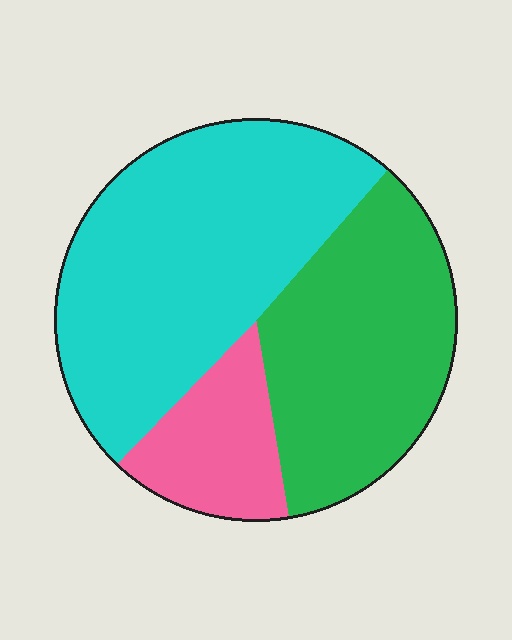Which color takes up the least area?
Pink, at roughly 15%.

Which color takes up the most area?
Cyan, at roughly 50%.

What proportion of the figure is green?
Green takes up about three eighths (3/8) of the figure.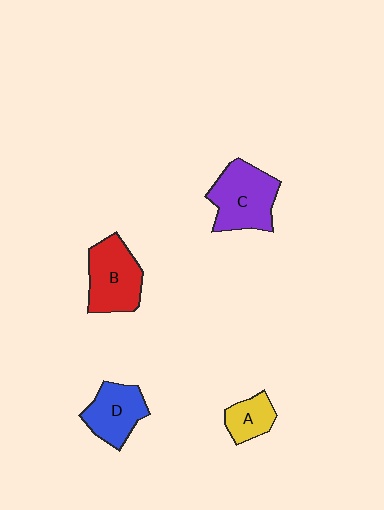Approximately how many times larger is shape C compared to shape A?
Approximately 2.1 times.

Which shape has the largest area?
Shape C (purple).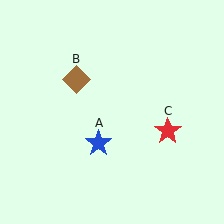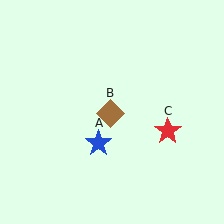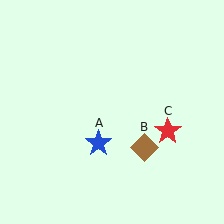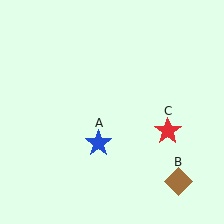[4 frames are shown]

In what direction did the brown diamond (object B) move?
The brown diamond (object B) moved down and to the right.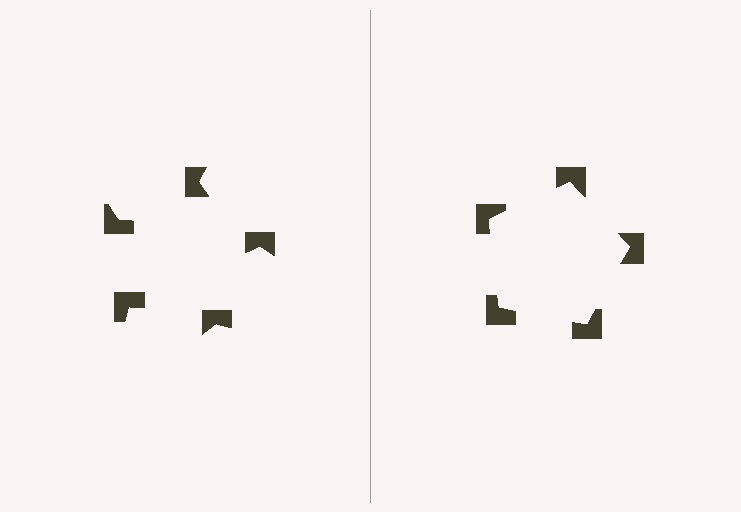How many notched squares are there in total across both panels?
10 — 5 on each side.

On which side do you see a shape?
An illusory pentagon appears on the right side. On the left side the wedge cuts are rotated, so no coherent shape forms.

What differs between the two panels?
The notched squares are positioned identically on both sides; only the wedge orientations differ. On the right they align to a pentagon; on the left they are misaligned.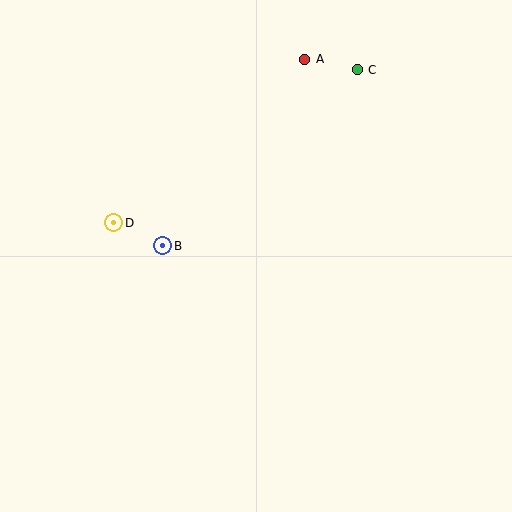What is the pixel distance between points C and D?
The distance between C and D is 288 pixels.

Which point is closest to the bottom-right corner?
Point B is closest to the bottom-right corner.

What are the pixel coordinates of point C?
Point C is at (357, 70).